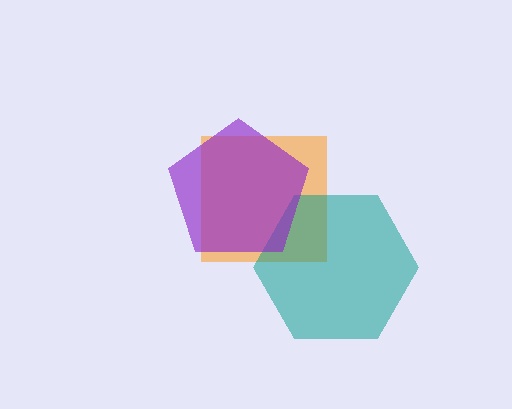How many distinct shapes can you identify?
There are 3 distinct shapes: an orange square, a teal hexagon, a purple pentagon.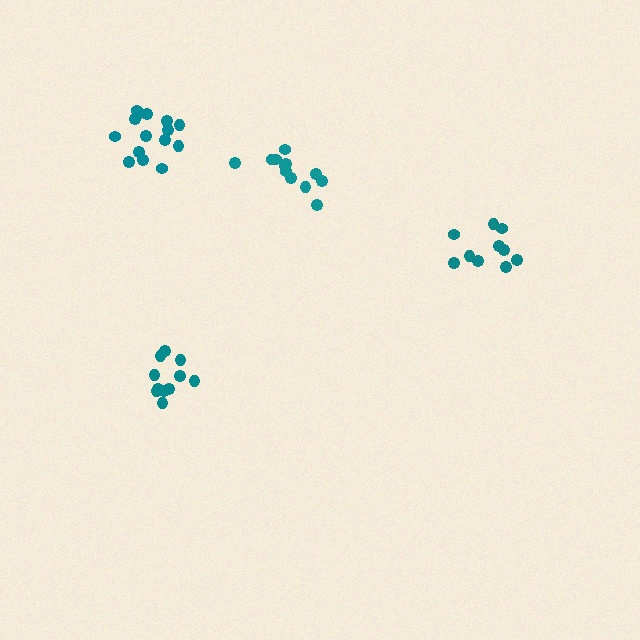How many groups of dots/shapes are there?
There are 4 groups.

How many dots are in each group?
Group 1: 10 dots, Group 2: 15 dots, Group 3: 12 dots, Group 4: 11 dots (48 total).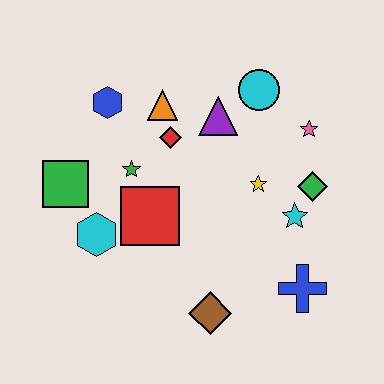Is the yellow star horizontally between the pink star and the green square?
Yes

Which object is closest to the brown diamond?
The blue cross is closest to the brown diamond.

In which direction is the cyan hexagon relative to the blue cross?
The cyan hexagon is to the left of the blue cross.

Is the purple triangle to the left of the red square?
No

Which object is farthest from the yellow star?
The green square is farthest from the yellow star.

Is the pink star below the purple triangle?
Yes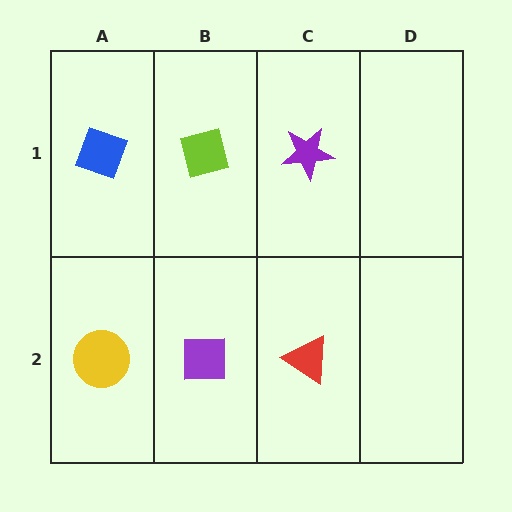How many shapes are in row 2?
3 shapes.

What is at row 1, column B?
A lime square.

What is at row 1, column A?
A blue diamond.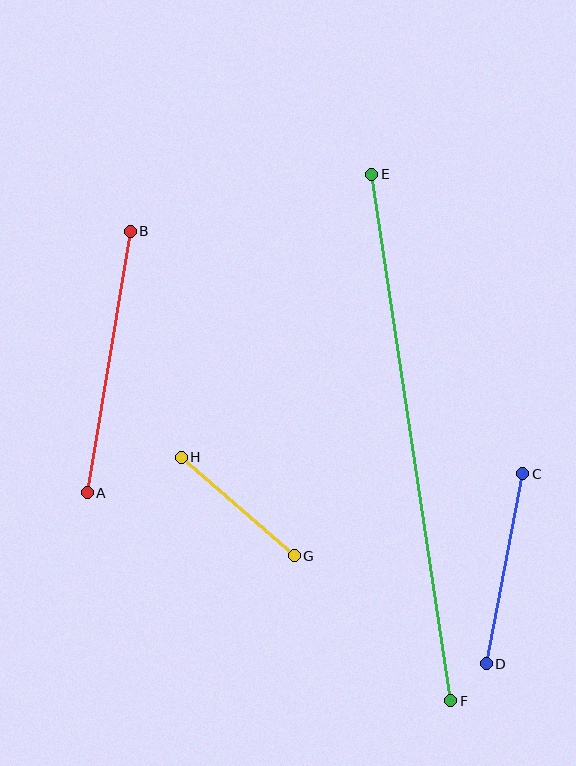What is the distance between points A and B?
The distance is approximately 265 pixels.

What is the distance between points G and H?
The distance is approximately 150 pixels.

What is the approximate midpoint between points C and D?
The midpoint is at approximately (505, 569) pixels.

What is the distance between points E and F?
The distance is approximately 533 pixels.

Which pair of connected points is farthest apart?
Points E and F are farthest apart.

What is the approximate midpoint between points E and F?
The midpoint is at approximately (411, 438) pixels.